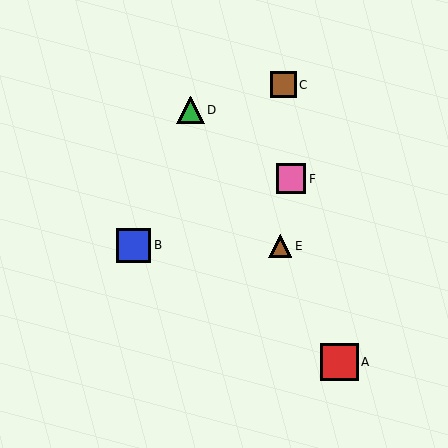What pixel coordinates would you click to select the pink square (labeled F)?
Click at (291, 179) to select the pink square F.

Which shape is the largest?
The red square (labeled A) is the largest.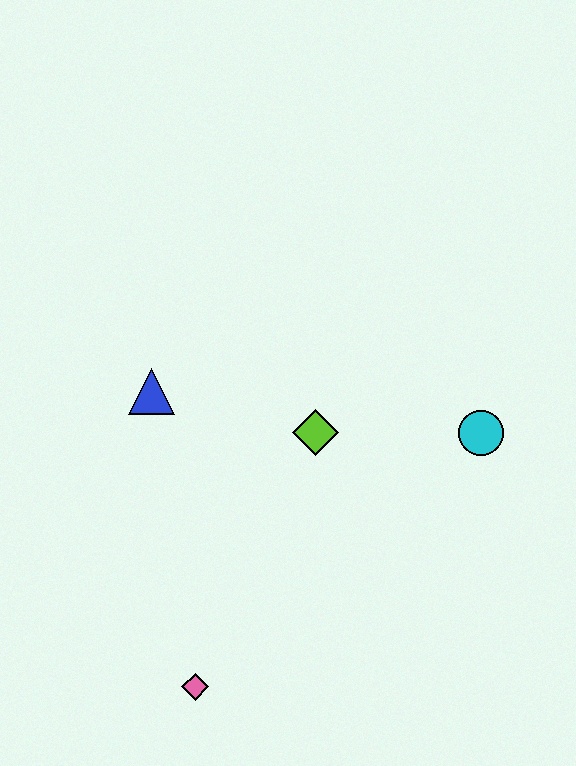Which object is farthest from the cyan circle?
The pink diamond is farthest from the cyan circle.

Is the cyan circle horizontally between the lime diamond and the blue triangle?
No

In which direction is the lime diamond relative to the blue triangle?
The lime diamond is to the right of the blue triangle.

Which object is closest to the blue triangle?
The lime diamond is closest to the blue triangle.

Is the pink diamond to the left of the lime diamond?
Yes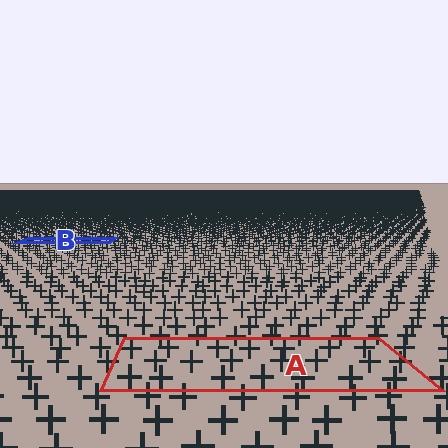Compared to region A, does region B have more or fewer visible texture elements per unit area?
Region B has more texture elements per unit area — they are packed more densely because it is farther away.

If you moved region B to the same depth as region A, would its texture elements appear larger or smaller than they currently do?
They would appear larger. At a closer depth, the same texture elements are projected at a bigger on-screen size.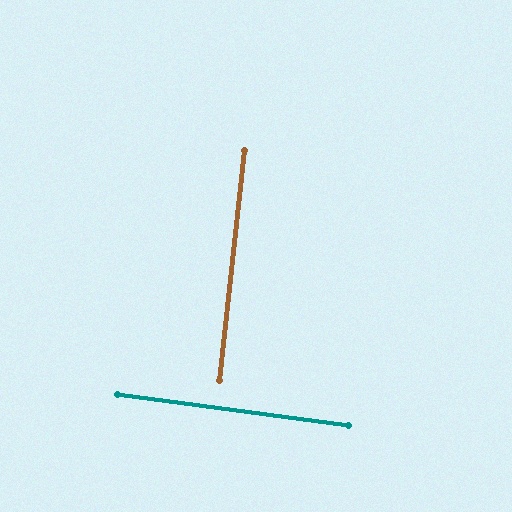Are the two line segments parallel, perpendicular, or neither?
Perpendicular — they meet at approximately 89°.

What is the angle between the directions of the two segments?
Approximately 89 degrees.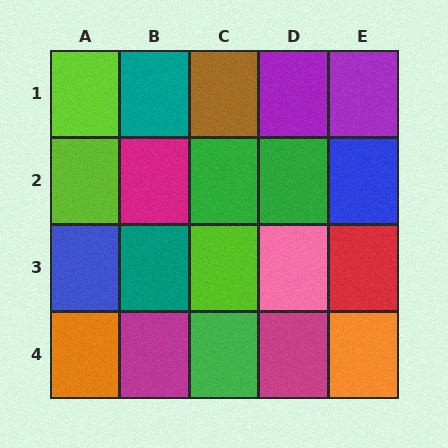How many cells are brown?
1 cell is brown.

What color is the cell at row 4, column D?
Magenta.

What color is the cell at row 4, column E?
Orange.